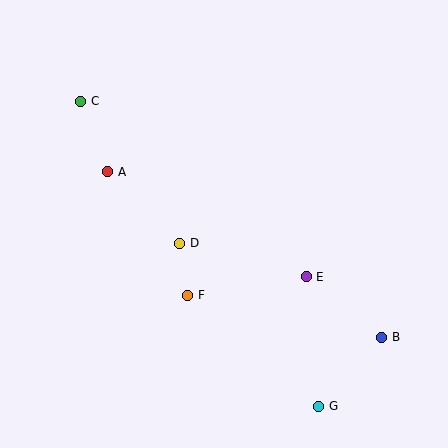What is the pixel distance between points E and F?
The distance between E and F is 120 pixels.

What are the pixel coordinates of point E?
Point E is at (306, 277).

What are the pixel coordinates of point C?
Point C is at (81, 101).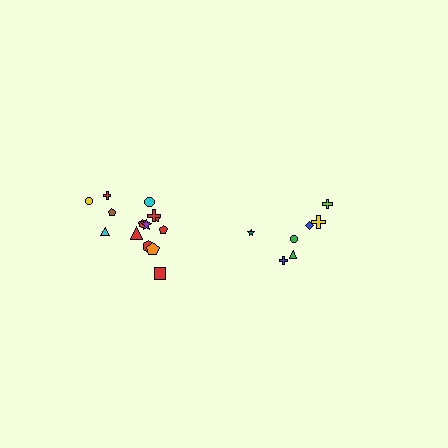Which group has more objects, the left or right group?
The left group.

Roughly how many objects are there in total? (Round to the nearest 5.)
Roughly 20 objects in total.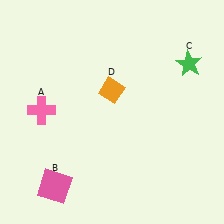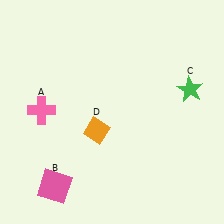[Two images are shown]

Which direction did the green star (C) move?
The green star (C) moved down.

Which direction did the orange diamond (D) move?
The orange diamond (D) moved down.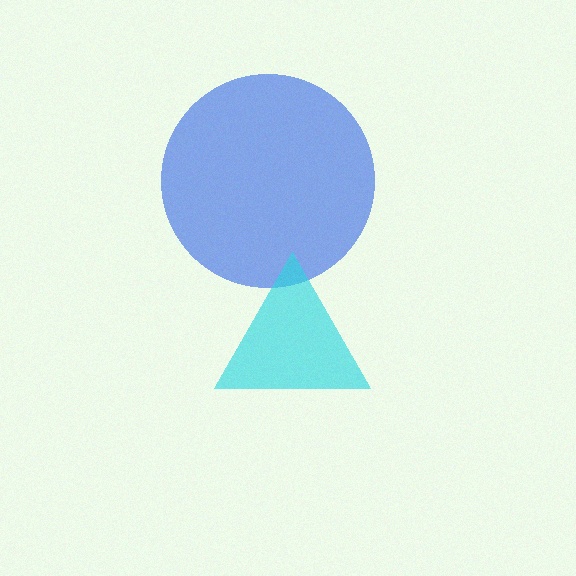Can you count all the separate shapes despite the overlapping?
Yes, there are 2 separate shapes.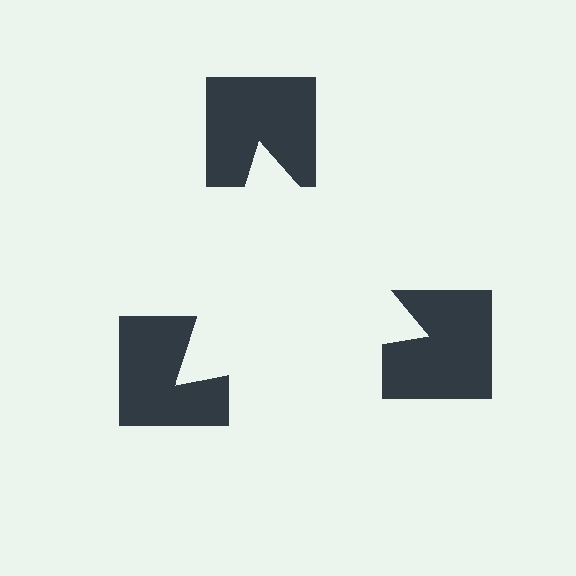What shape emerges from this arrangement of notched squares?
An illusory triangle — its edges are inferred from the aligned wedge cuts in the notched squares, not physically drawn.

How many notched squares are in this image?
There are 3 — one at each vertex of the illusory triangle.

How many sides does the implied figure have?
3 sides.